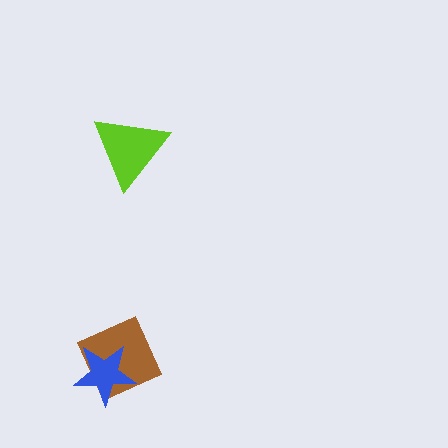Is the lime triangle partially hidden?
No, no other shape covers it.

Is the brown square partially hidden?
Yes, it is partially covered by another shape.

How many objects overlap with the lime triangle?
0 objects overlap with the lime triangle.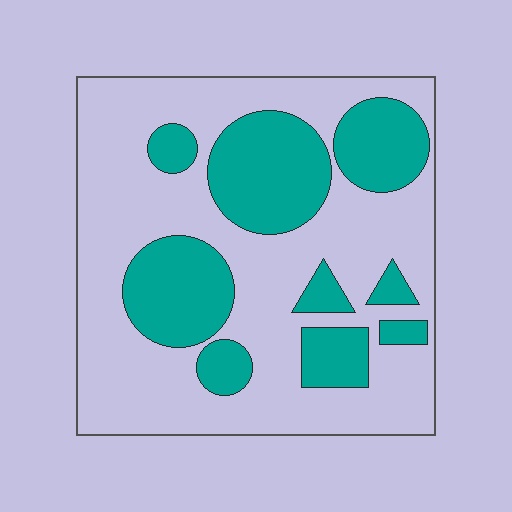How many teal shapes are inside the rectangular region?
9.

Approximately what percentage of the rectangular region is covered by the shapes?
Approximately 35%.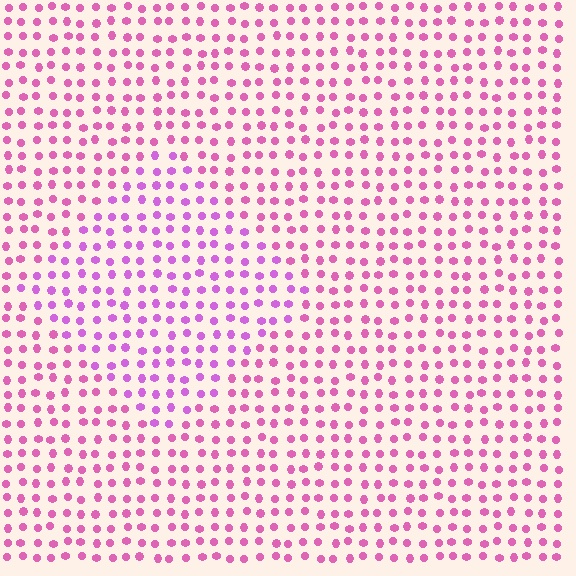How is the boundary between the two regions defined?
The boundary is defined purely by a slight shift in hue (about 27 degrees). Spacing, size, and orientation are identical on both sides.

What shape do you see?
I see a diamond.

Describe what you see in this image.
The image is filled with small pink elements in a uniform arrangement. A diamond-shaped region is visible where the elements are tinted to a slightly different hue, forming a subtle color boundary.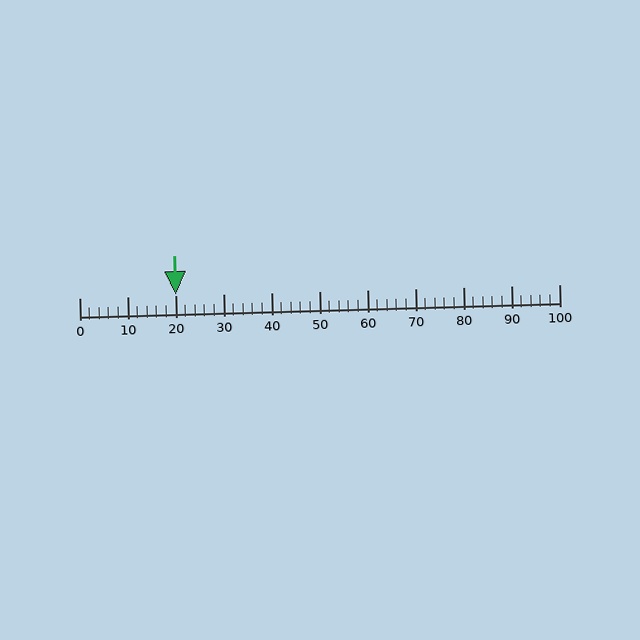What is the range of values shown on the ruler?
The ruler shows values from 0 to 100.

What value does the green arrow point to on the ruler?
The green arrow points to approximately 20.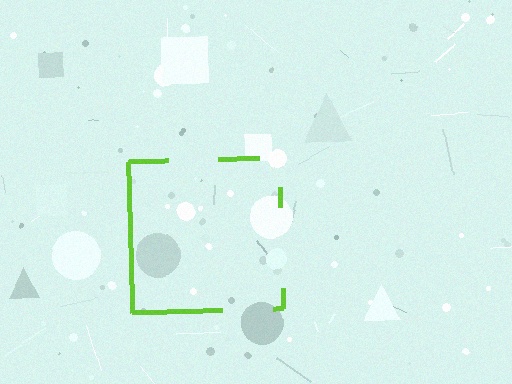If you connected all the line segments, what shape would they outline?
They would outline a square.